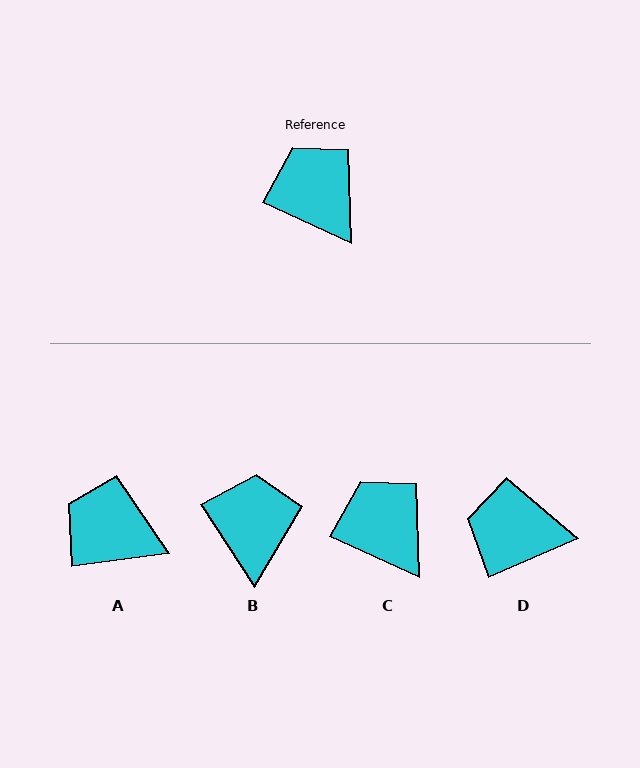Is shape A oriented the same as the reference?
No, it is off by about 32 degrees.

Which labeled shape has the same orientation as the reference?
C.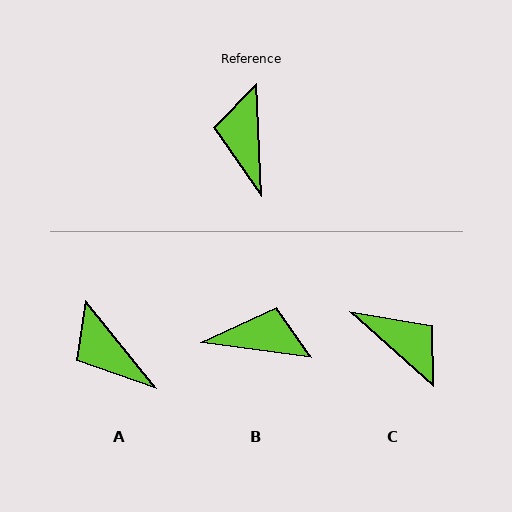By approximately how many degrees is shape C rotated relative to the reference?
Approximately 134 degrees clockwise.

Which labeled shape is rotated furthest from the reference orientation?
C, about 134 degrees away.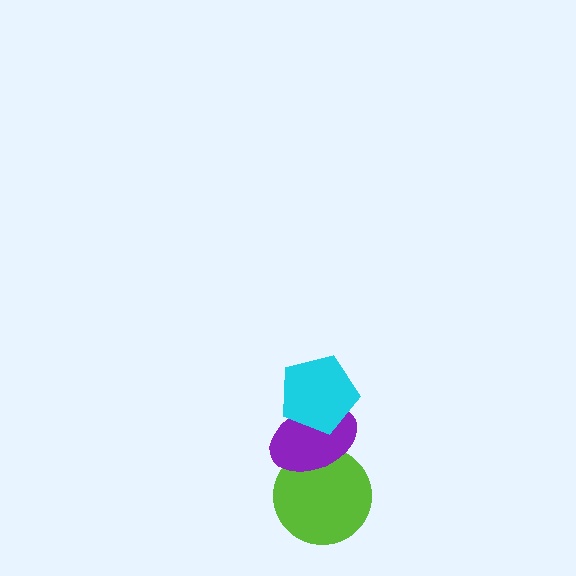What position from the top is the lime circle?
The lime circle is 3rd from the top.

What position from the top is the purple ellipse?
The purple ellipse is 2nd from the top.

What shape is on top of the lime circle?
The purple ellipse is on top of the lime circle.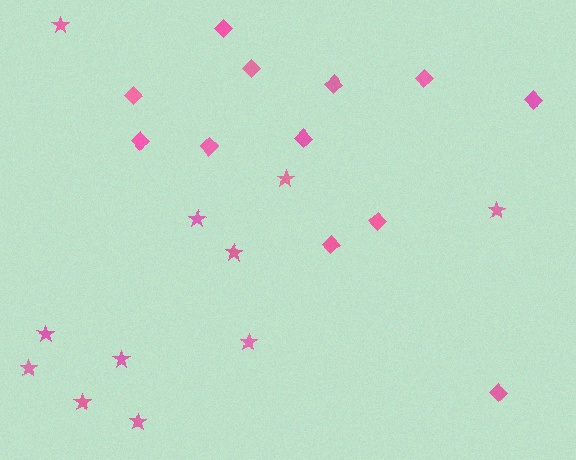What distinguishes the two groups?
There are 2 groups: one group of stars (11) and one group of diamonds (12).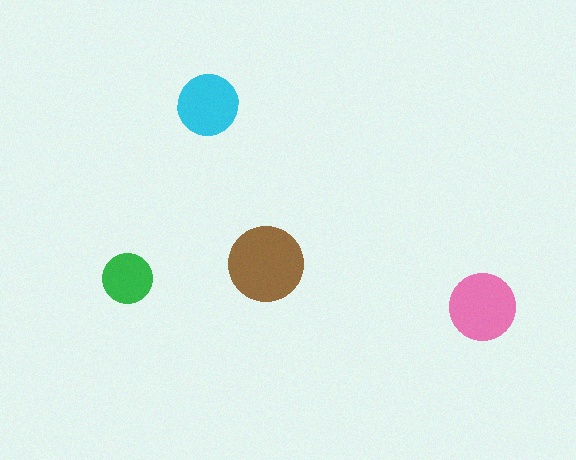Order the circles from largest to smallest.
the brown one, the pink one, the cyan one, the green one.